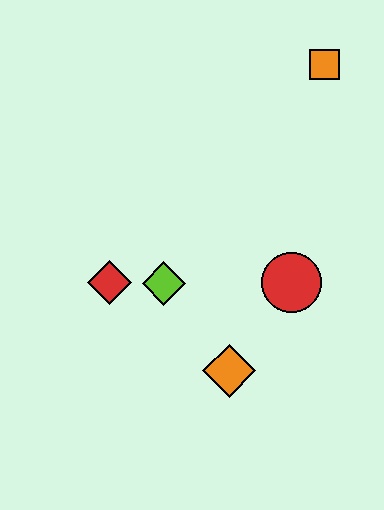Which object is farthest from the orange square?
The orange diamond is farthest from the orange square.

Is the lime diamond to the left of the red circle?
Yes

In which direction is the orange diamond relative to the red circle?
The orange diamond is below the red circle.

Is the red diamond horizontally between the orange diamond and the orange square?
No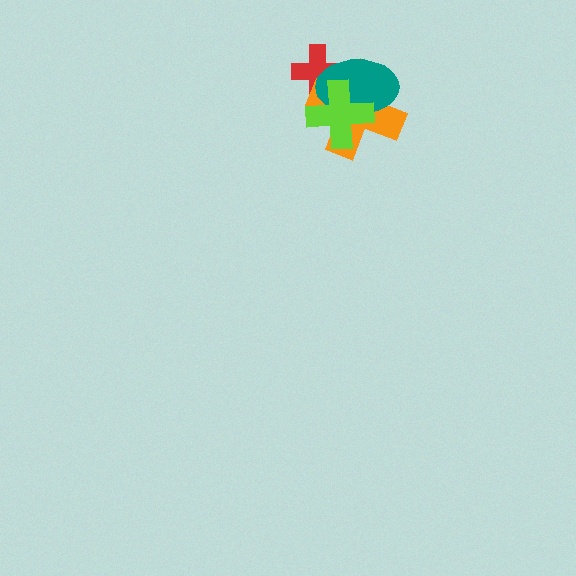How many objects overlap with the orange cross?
3 objects overlap with the orange cross.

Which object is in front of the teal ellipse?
The lime cross is in front of the teal ellipse.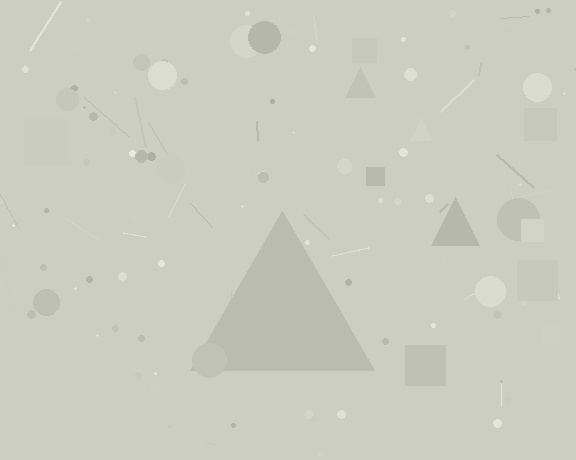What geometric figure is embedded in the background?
A triangle is embedded in the background.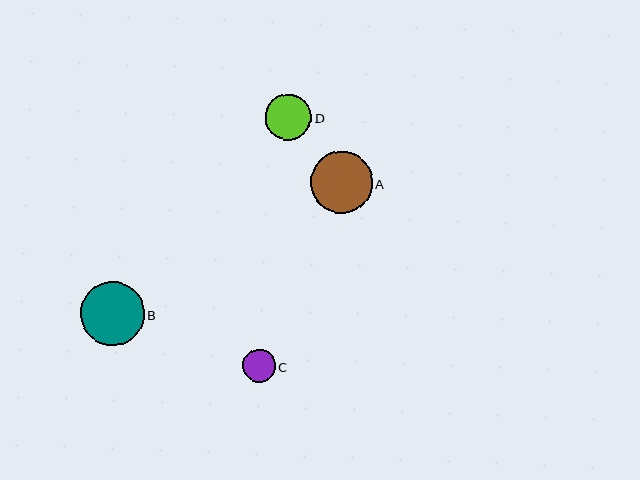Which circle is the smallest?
Circle C is the smallest with a size of approximately 32 pixels.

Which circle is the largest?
Circle B is the largest with a size of approximately 64 pixels.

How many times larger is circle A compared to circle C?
Circle A is approximately 1.9 times the size of circle C.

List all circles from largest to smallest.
From largest to smallest: B, A, D, C.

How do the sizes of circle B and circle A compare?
Circle B and circle A are approximately the same size.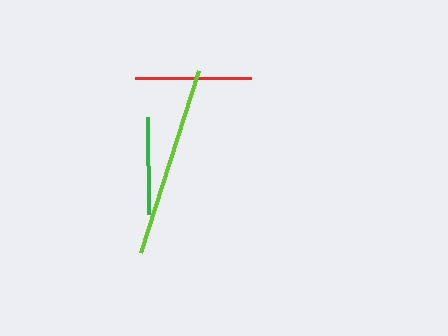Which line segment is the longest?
The lime line is the longest at approximately 191 pixels.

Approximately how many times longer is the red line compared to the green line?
The red line is approximately 1.2 times the length of the green line.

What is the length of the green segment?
The green segment is approximately 98 pixels long.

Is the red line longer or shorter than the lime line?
The lime line is longer than the red line.